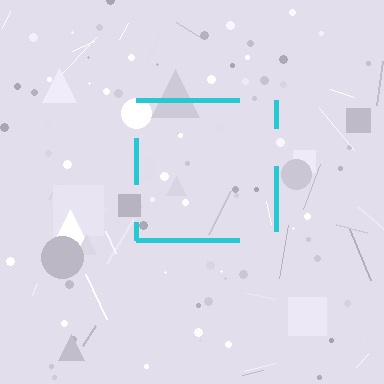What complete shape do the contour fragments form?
The contour fragments form a square.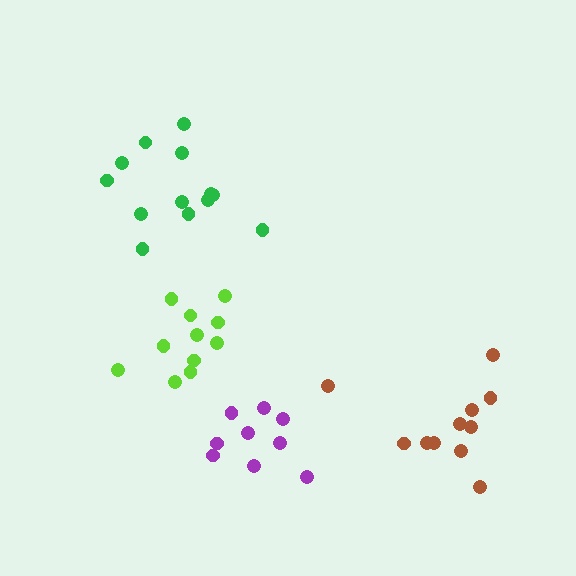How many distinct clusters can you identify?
There are 4 distinct clusters.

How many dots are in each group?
Group 1: 11 dots, Group 2: 11 dots, Group 3: 13 dots, Group 4: 9 dots (44 total).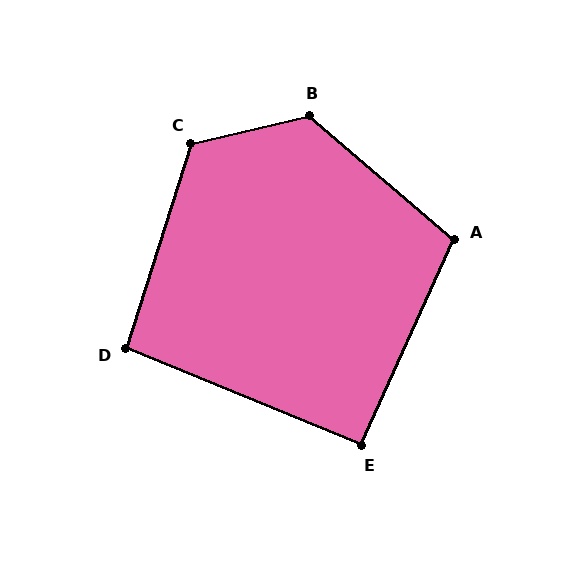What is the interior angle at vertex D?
Approximately 95 degrees (approximately right).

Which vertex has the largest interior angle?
B, at approximately 126 degrees.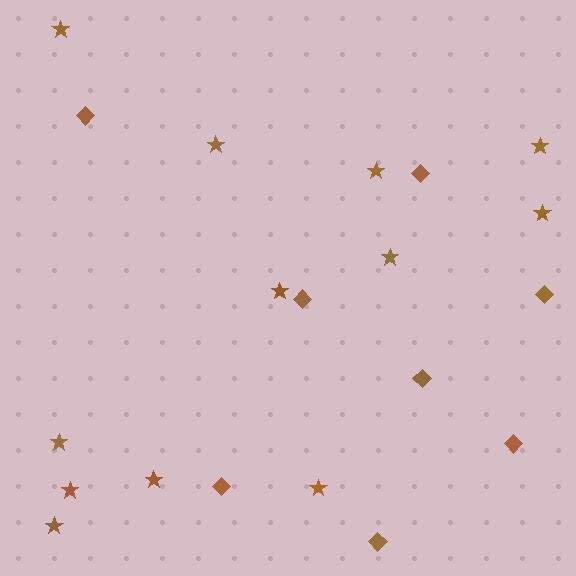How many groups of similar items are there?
There are 2 groups: one group of stars (12) and one group of diamonds (8).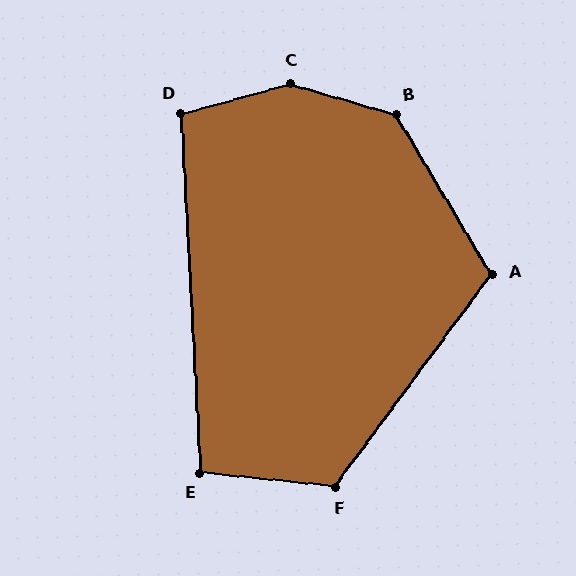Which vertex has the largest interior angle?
C, at approximately 148 degrees.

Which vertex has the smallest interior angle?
E, at approximately 99 degrees.